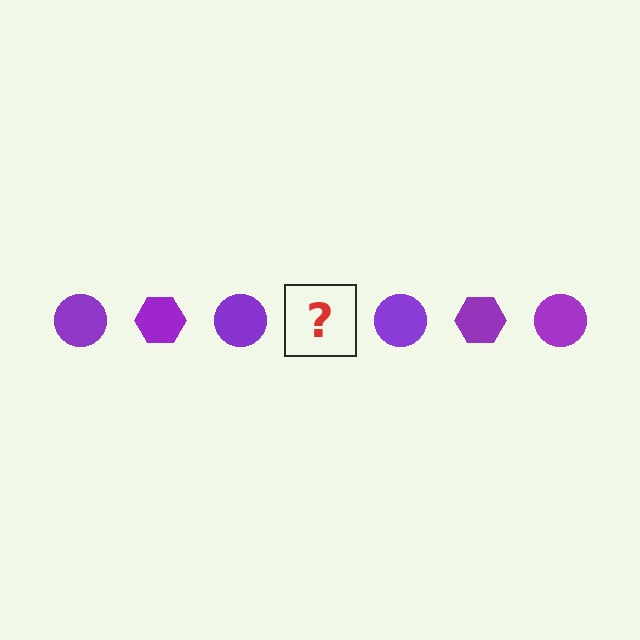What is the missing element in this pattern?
The missing element is a purple hexagon.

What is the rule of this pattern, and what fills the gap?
The rule is that the pattern cycles through circle, hexagon shapes in purple. The gap should be filled with a purple hexagon.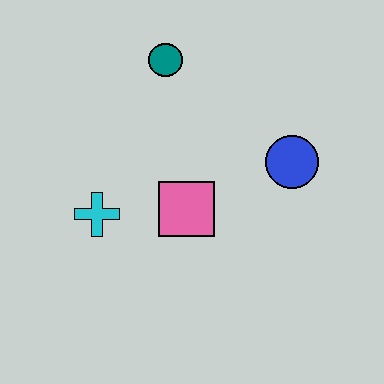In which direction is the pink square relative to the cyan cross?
The pink square is to the right of the cyan cross.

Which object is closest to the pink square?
The cyan cross is closest to the pink square.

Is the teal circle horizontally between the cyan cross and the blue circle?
Yes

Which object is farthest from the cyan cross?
The blue circle is farthest from the cyan cross.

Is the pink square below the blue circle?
Yes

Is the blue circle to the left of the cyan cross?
No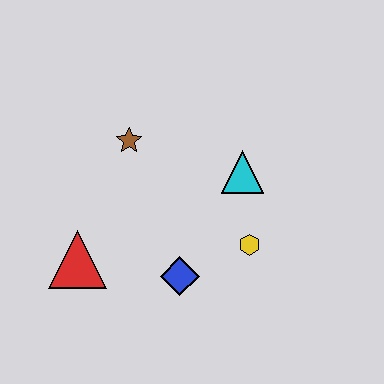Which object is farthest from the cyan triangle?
The red triangle is farthest from the cyan triangle.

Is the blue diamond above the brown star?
No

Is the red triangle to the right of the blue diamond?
No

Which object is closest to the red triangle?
The blue diamond is closest to the red triangle.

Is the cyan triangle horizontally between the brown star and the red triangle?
No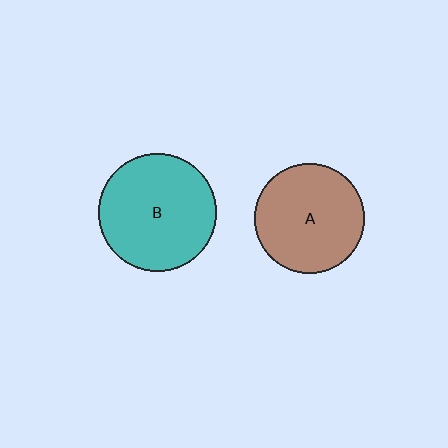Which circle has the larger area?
Circle B (teal).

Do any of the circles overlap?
No, none of the circles overlap.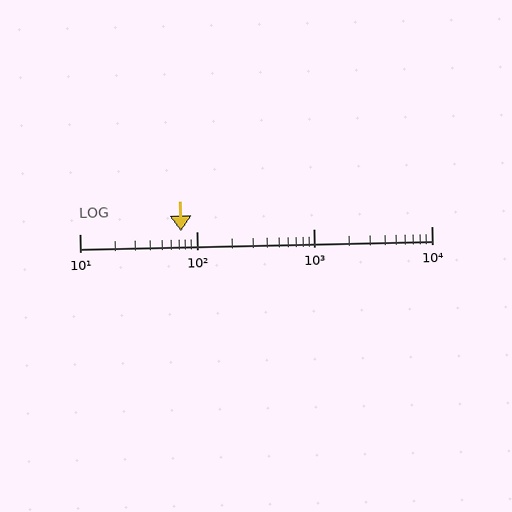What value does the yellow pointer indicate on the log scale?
The pointer indicates approximately 73.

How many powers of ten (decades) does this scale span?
The scale spans 3 decades, from 10 to 10000.